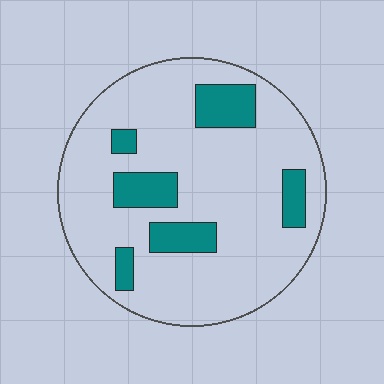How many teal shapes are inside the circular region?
6.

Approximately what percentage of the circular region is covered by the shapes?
Approximately 20%.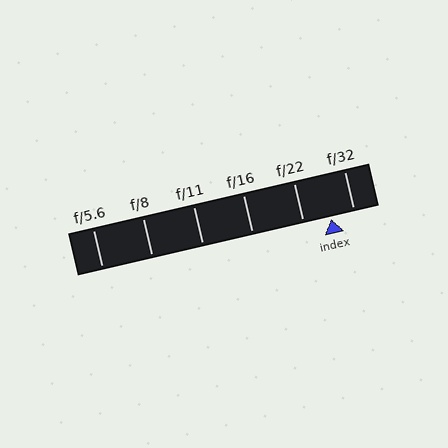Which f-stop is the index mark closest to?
The index mark is closest to f/32.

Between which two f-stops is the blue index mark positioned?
The index mark is between f/22 and f/32.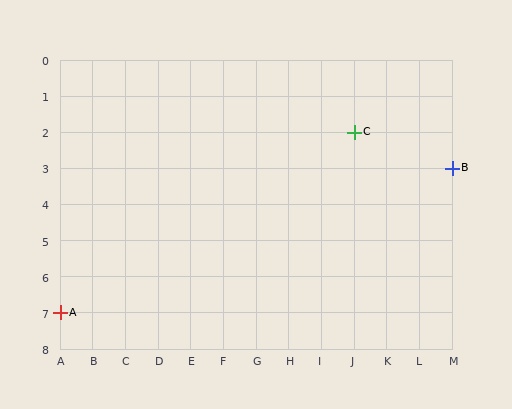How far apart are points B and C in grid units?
Points B and C are 3 columns and 1 row apart (about 3.2 grid units diagonally).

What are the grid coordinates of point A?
Point A is at grid coordinates (A, 7).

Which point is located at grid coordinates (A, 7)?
Point A is at (A, 7).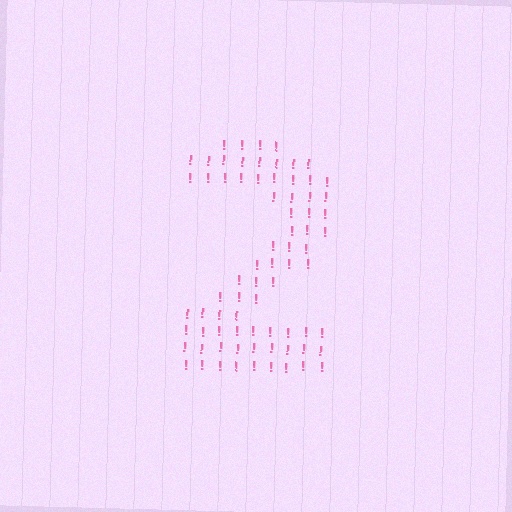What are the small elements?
The small elements are exclamation marks.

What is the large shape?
The large shape is the digit 2.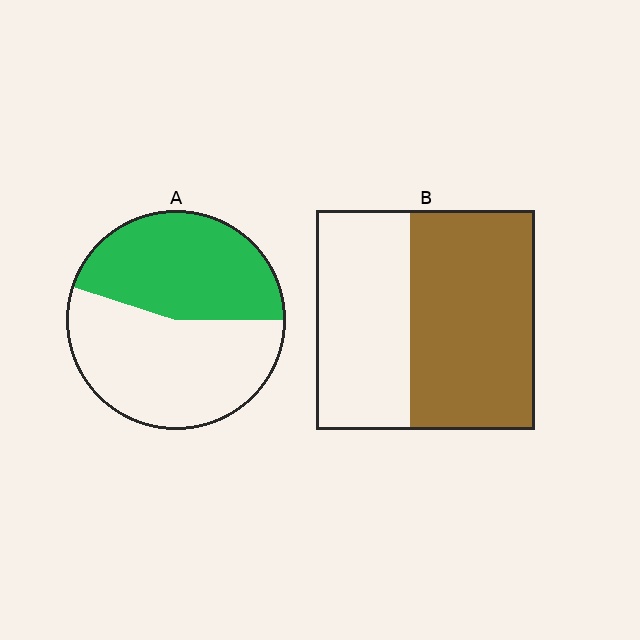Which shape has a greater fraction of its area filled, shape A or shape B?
Shape B.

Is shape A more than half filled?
No.